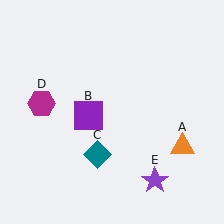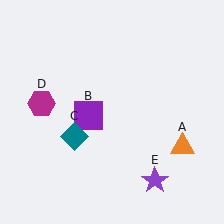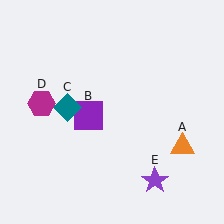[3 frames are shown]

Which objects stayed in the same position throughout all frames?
Orange triangle (object A) and purple square (object B) and magenta hexagon (object D) and purple star (object E) remained stationary.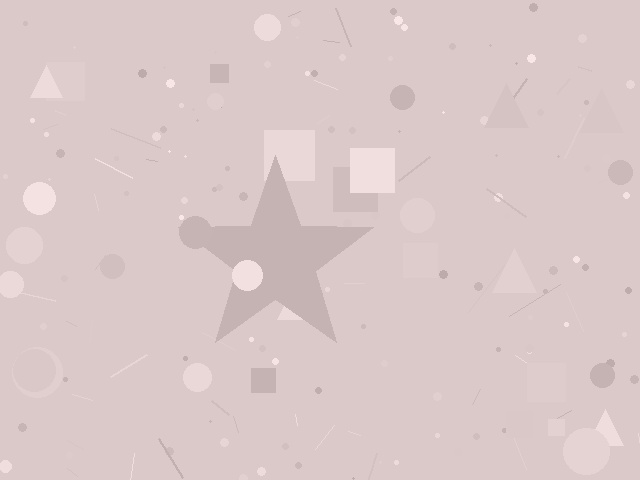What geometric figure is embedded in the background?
A star is embedded in the background.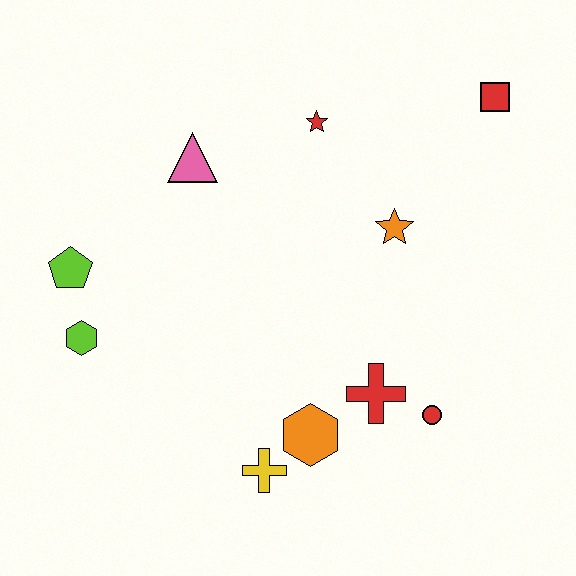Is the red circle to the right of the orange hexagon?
Yes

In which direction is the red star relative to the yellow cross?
The red star is above the yellow cross.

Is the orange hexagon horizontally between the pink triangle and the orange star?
Yes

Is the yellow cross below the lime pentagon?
Yes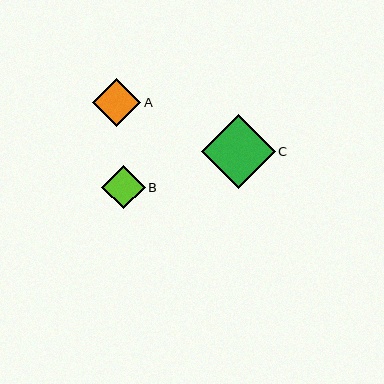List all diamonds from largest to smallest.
From largest to smallest: C, A, B.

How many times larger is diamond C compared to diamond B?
Diamond C is approximately 1.7 times the size of diamond B.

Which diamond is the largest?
Diamond C is the largest with a size of approximately 74 pixels.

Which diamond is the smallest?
Diamond B is the smallest with a size of approximately 43 pixels.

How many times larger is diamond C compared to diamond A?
Diamond C is approximately 1.5 times the size of diamond A.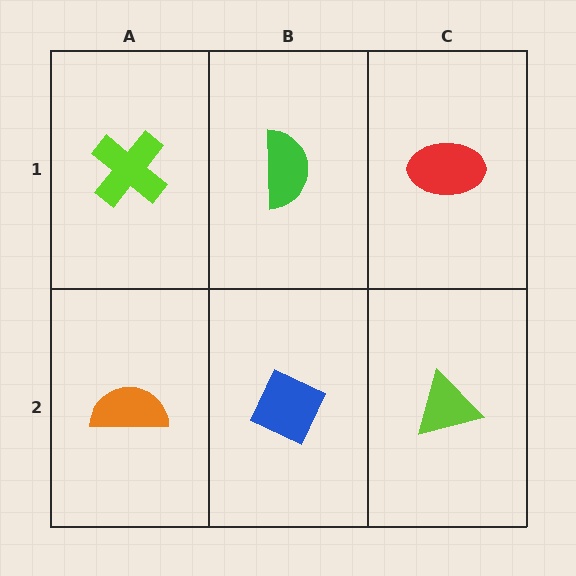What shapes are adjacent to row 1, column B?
A blue diamond (row 2, column B), a lime cross (row 1, column A), a red ellipse (row 1, column C).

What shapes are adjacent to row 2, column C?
A red ellipse (row 1, column C), a blue diamond (row 2, column B).